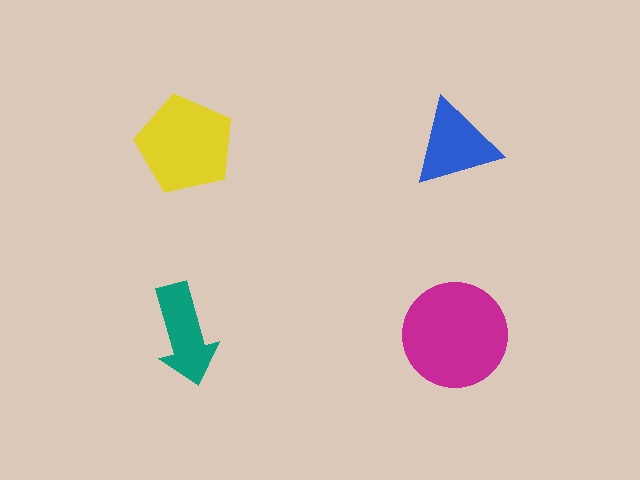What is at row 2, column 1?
A teal arrow.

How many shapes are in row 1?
2 shapes.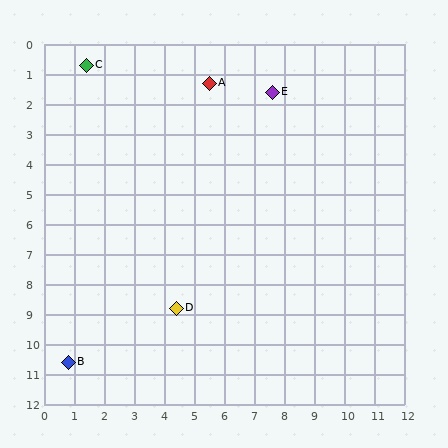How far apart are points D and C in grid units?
Points D and C are about 8.6 grid units apart.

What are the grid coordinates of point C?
Point C is at approximately (1.4, 0.7).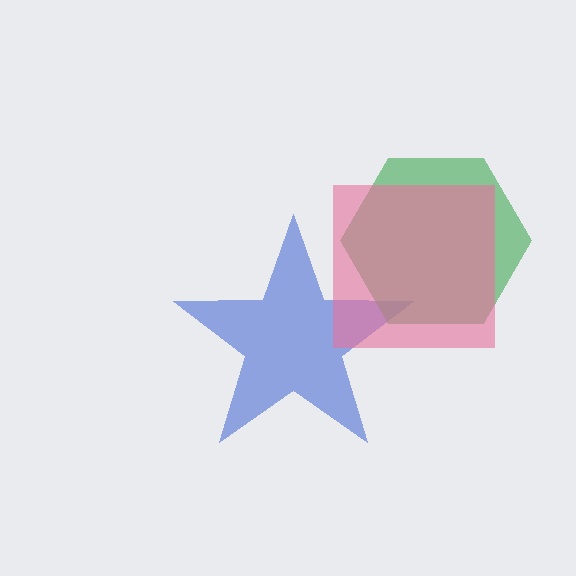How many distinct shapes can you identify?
There are 3 distinct shapes: a blue star, a green hexagon, a pink square.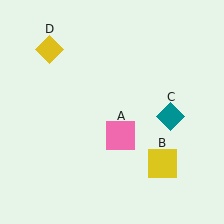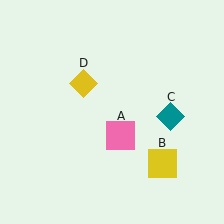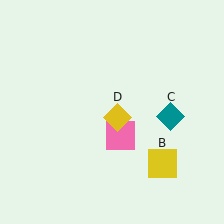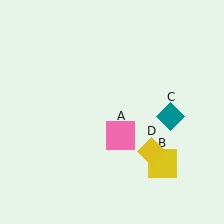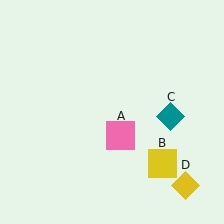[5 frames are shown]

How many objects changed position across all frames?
1 object changed position: yellow diamond (object D).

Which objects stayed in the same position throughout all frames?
Pink square (object A) and yellow square (object B) and teal diamond (object C) remained stationary.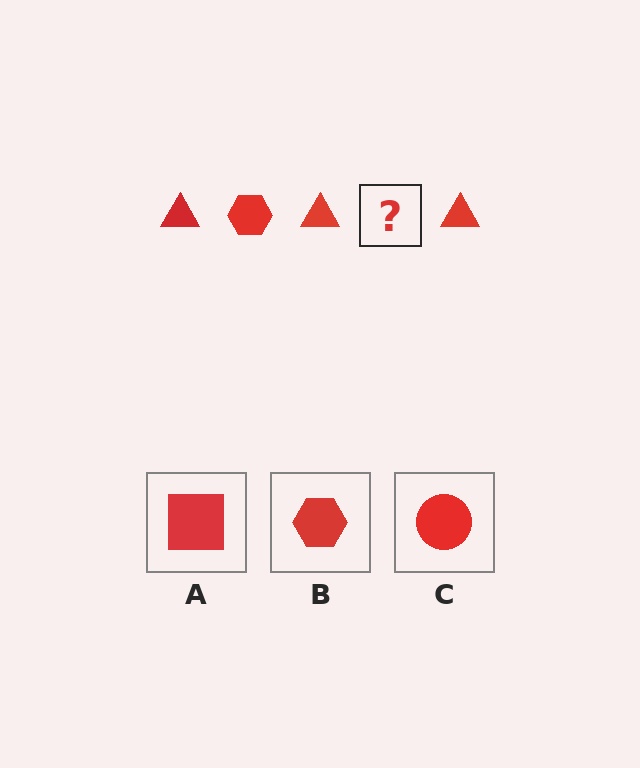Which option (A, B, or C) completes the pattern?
B.